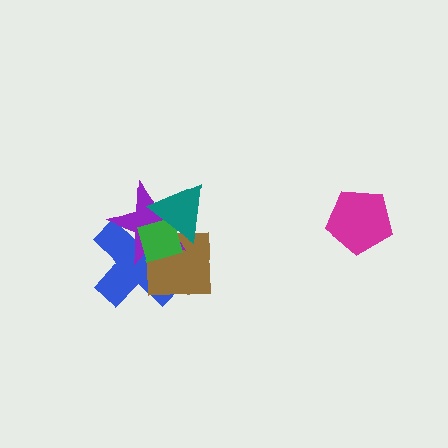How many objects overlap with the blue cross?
4 objects overlap with the blue cross.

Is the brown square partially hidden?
Yes, it is partially covered by another shape.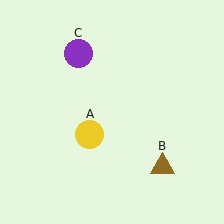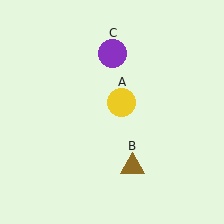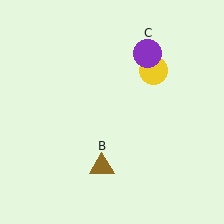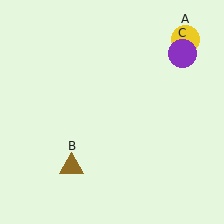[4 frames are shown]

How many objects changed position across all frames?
3 objects changed position: yellow circle (object A), brown triangle (object B), purple circle (object C).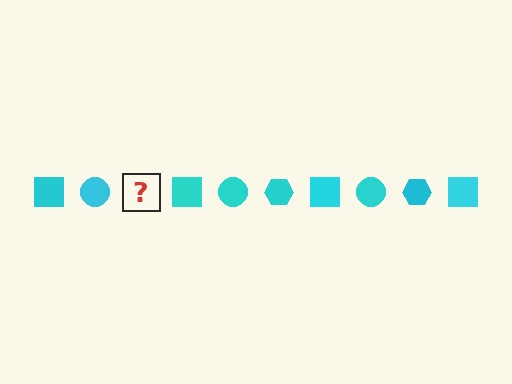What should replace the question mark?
The question mark should be replaced with a cyan hexagon.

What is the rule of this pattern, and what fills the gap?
The rule is that the pattern cycles through square, circle, hexagon shapes in cyan. The gap should be filled with a cyan hexagon.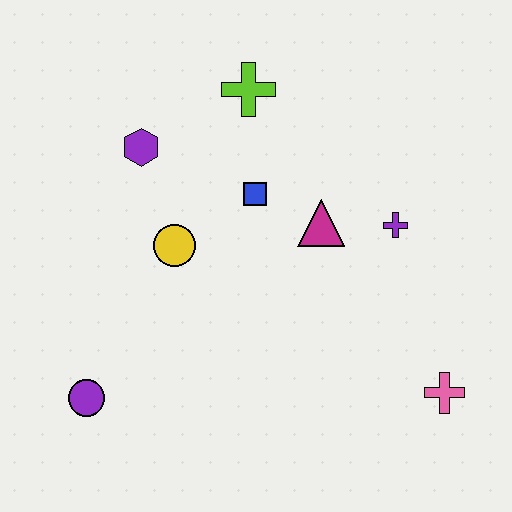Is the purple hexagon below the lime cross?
Yes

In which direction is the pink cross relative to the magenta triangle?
The pink cross is below the magenta triangle.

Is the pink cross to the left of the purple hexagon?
No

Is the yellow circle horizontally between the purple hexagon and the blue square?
Yes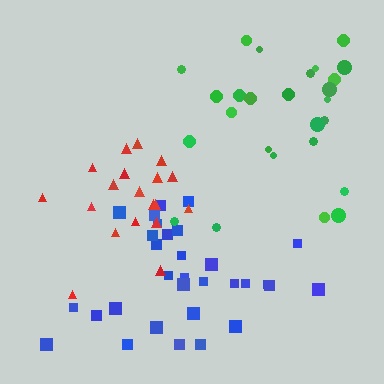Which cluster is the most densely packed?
Red.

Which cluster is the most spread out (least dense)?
Green.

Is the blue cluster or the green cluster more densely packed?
Blue.